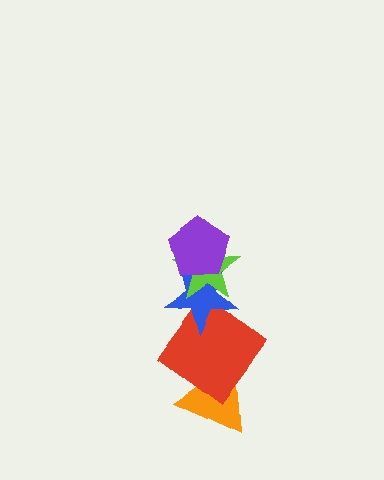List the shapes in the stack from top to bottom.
From top to bottom: the purple pentagon, the lime star, the blue star, the red diamond, the orange triangle.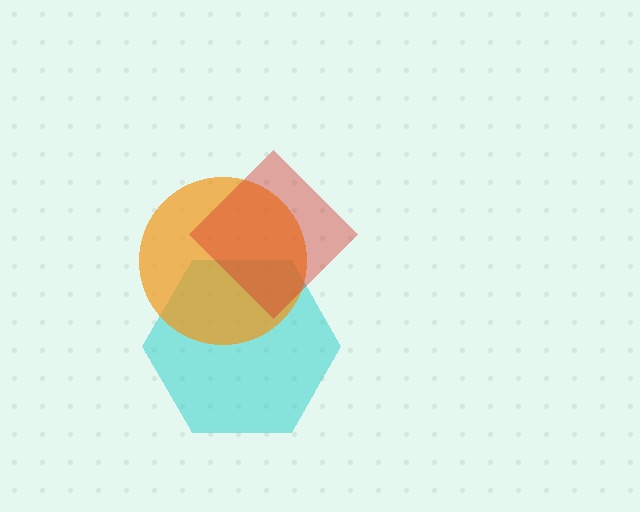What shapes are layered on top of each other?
The layered shapes are: a cyan hexagon, an orange circle, a red diamond.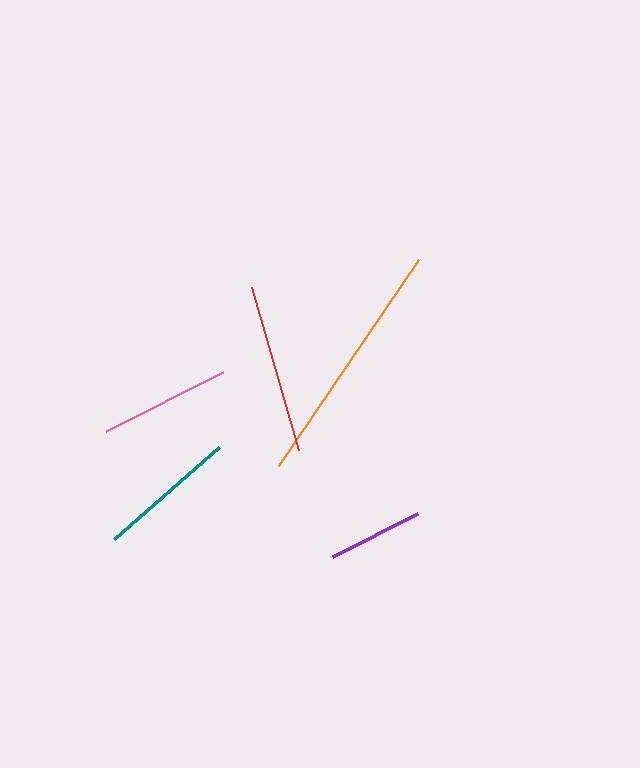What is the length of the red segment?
The red segment is approximately 170 pixels long.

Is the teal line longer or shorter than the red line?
The red line is longer than the teal line.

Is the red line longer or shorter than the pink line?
The red line is longer than the pink line.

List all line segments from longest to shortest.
From longest to shortest: orange, red, teal, pink, purple.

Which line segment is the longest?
The orange line is the longest at approximately 249 pixels.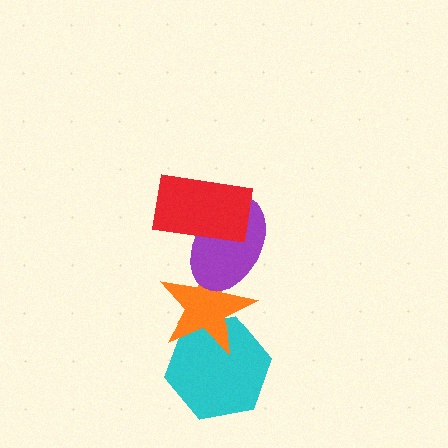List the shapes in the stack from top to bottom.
From top to bottom: the red rectangle, the purple ellipse, the orange star, the cyan hexagon.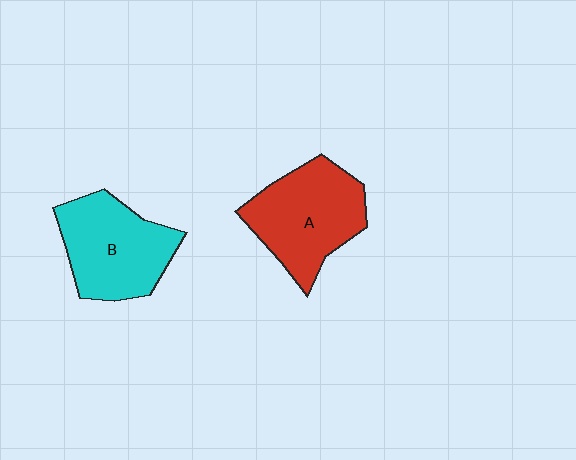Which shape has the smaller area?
Shape B (cyan).